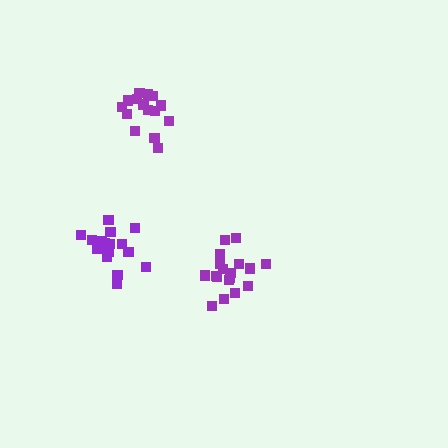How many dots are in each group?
Group 1: 18 dots, Group 2: 15 dots, Group 3: 17 dots (50 total).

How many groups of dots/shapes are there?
There are 3 groups.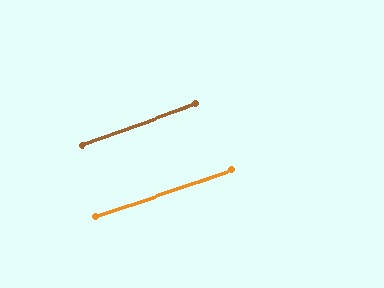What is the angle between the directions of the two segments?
Approximately 1 degree.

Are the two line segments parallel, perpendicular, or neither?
Parallel — their directions differ by only 1.3°.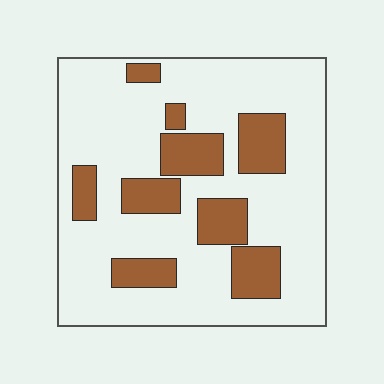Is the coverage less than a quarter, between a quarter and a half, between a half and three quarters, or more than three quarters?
Less than a quarter.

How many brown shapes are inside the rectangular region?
9.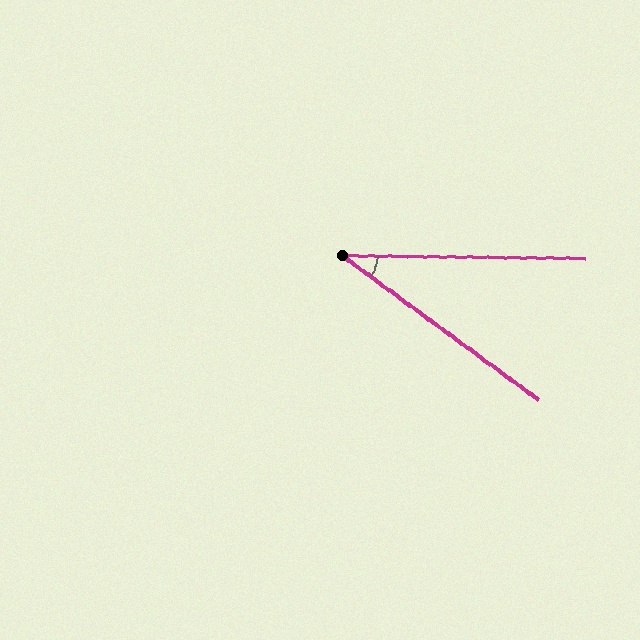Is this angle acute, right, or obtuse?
It is acute.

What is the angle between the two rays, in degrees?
Approximately 36 degrees.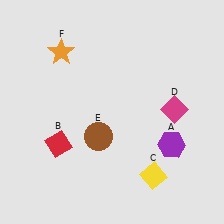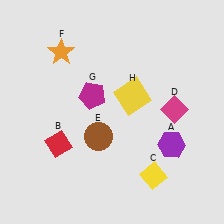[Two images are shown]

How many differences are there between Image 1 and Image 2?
There are 2 differences between the two images.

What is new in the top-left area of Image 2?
A magenta pentagon (G) was added in the top-left area of Image 2.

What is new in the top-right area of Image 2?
A yellow square (H) was added in the top-right area of Image 2.